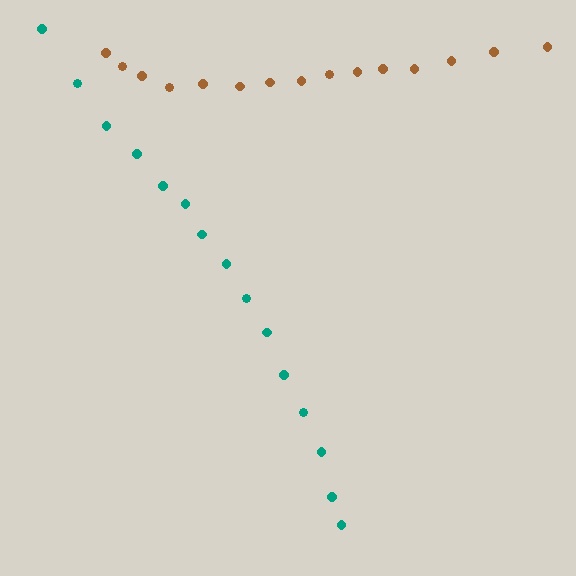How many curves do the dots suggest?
There are 2 distinct paths.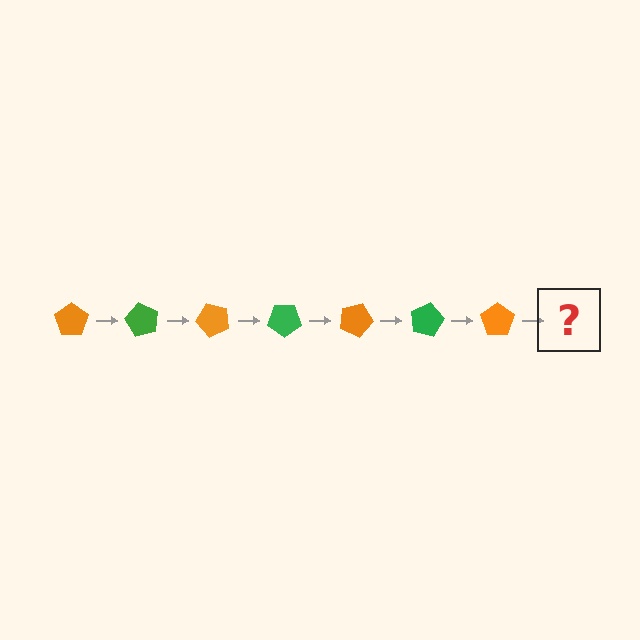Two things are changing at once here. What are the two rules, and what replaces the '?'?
The two rules are that it rotates 60 degrees each step and the color cycles through orange and green. The '?' should be a green pentagon, rotated 420 degrees from the start.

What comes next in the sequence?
The next element should be a green pentagon, rotated 420 degrees from the start.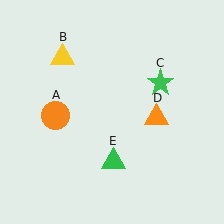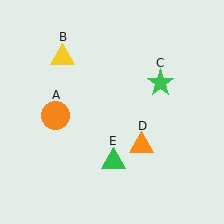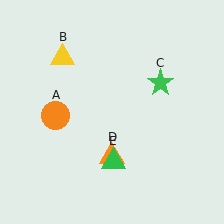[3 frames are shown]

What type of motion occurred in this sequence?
The orange triangle (object D) rotated clockwise around the center of the scene.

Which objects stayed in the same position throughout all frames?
Orange circle (object A) and yellow triangle (object B) and green star (object C) and green triangle (object E) remained stationary.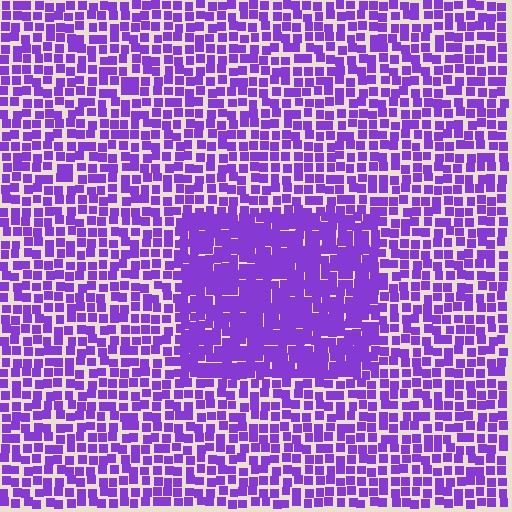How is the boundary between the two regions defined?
The boundary is defined by a change in element density (approximately 1.7x ratio). All elements are the same color, size, and shape.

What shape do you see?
I see a rectangle.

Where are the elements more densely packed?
The elements are more densely packed inside the rectangle boundary.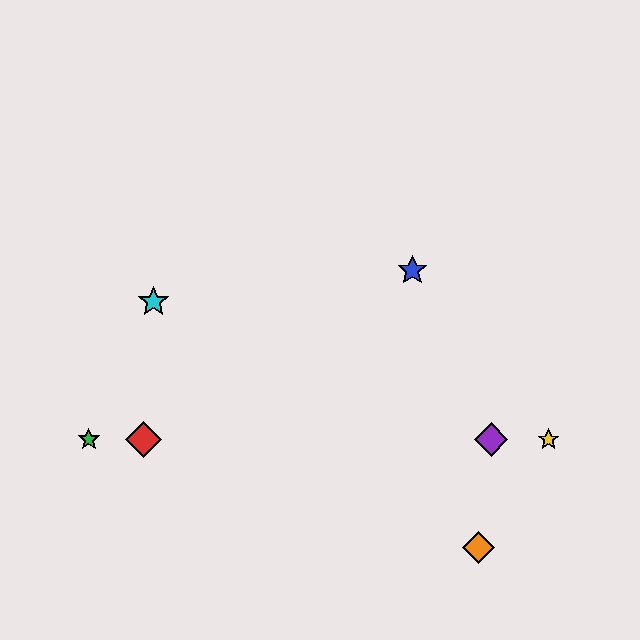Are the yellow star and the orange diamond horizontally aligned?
No, the yellow star is at y≈439 and the orange diamond is at y≈547.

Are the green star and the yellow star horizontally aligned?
Yes, both are at y≈439.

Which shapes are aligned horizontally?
The red diamond, the green star, the yellow star, the purple diamond are aligned horizontally.